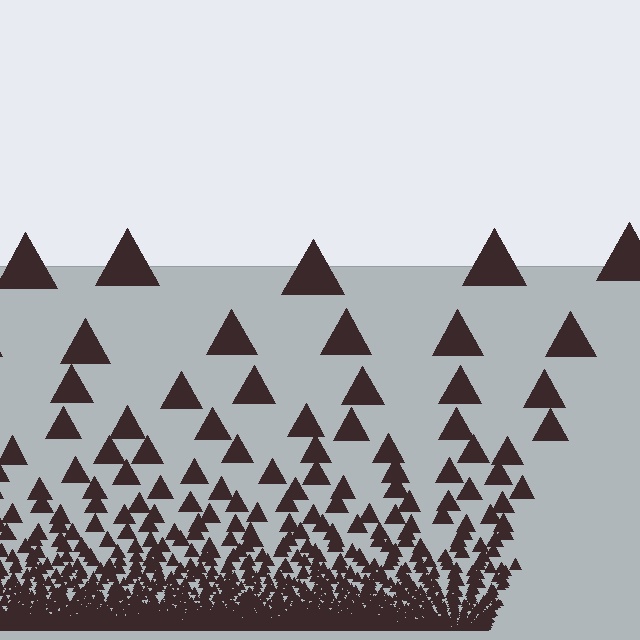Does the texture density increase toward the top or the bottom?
Density increases toward the bottom.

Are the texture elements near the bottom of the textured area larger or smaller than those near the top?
Smaller. The gradient is inverted — elements near the bottom are smaller and denser.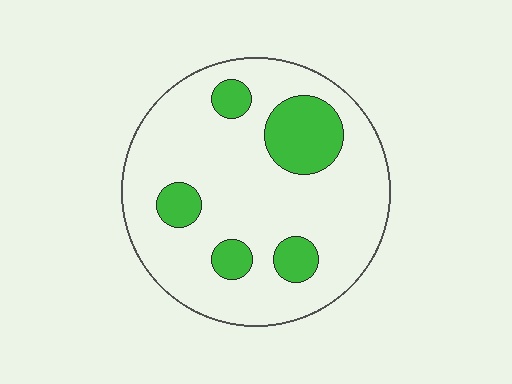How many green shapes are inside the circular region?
5.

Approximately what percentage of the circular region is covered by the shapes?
Approximately 20%.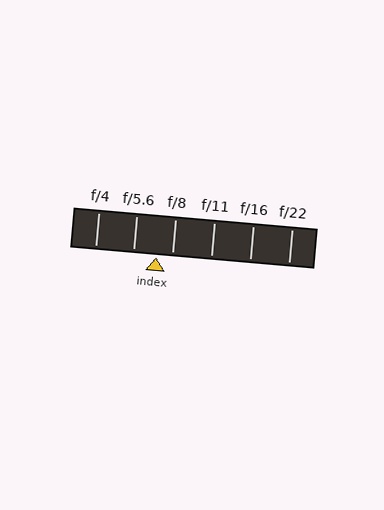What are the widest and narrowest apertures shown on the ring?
The widest aperture shown is f/4 and the narrowest is f/22.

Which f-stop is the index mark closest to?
The index mark is closest to f/8.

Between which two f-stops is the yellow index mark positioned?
The index mark is between f/5.6 and f/8.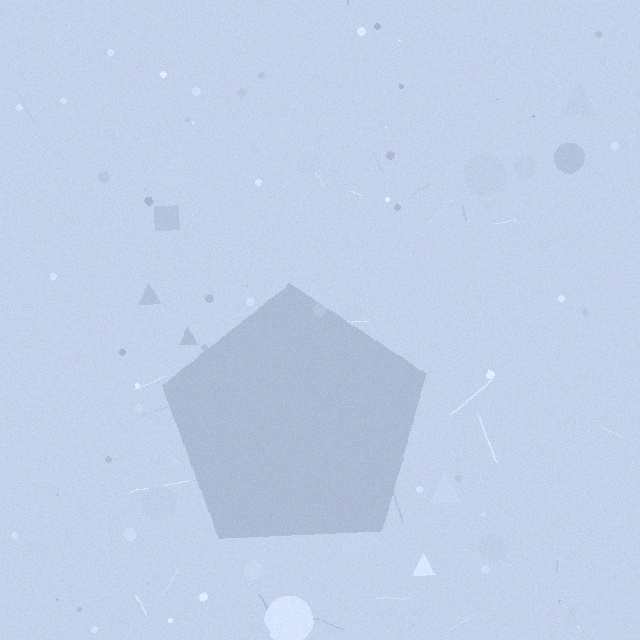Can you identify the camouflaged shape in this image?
The camouflaged shape is a pentagon.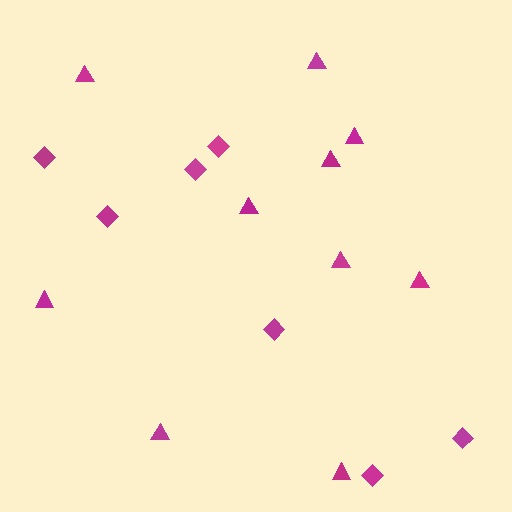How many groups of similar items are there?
There are 2 groups: one group of triangles (10) and one group of diamonds (7).